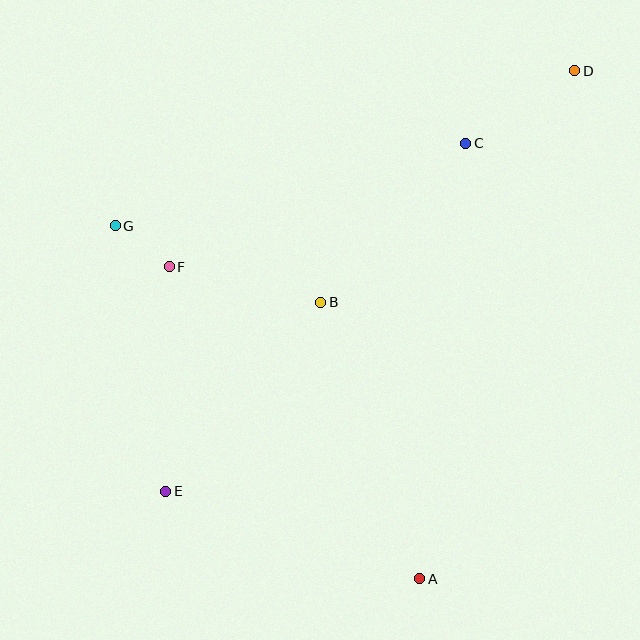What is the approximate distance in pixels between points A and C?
The distance between A and C is approximately 438 pixels.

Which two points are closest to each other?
Points F and G are closest to each other.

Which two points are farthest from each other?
Points D and E are farthest from each other.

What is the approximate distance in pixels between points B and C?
The distance between B and C is approximately 215 pixels.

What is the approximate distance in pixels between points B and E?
The distance between B and E is approximately 244 pixels.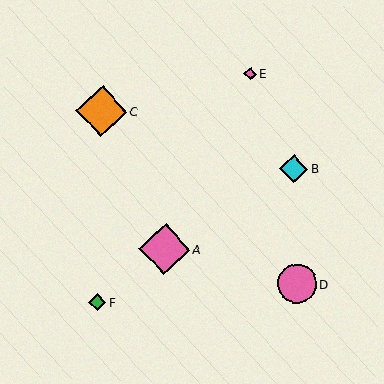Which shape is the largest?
The pink diamond (labeled A) is the largest.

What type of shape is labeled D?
Shape D is a pink circle.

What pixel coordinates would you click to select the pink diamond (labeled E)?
Click at (250, 74) to select the pink diamond E.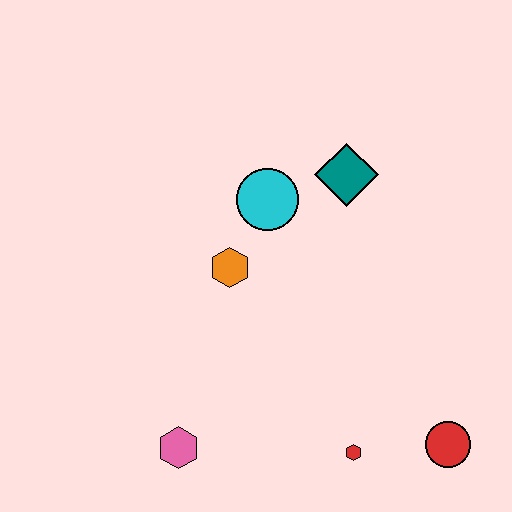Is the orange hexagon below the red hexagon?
No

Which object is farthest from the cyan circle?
The red circle is farthest from the cyan circle.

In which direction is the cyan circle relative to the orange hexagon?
The cyan circle is above the orange hexagon.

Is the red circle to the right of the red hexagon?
Yes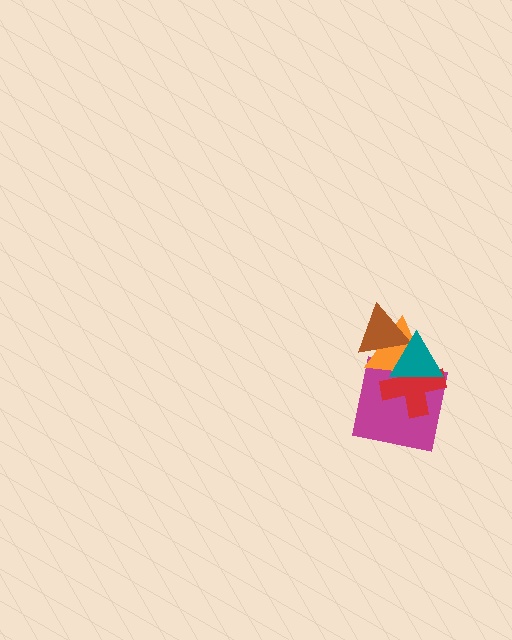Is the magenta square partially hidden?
Yes, it is partially covered by another shape.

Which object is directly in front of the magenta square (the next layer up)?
The red cross is directly in front of the magenta square.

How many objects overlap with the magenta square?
3 objects overlap with the magenta square.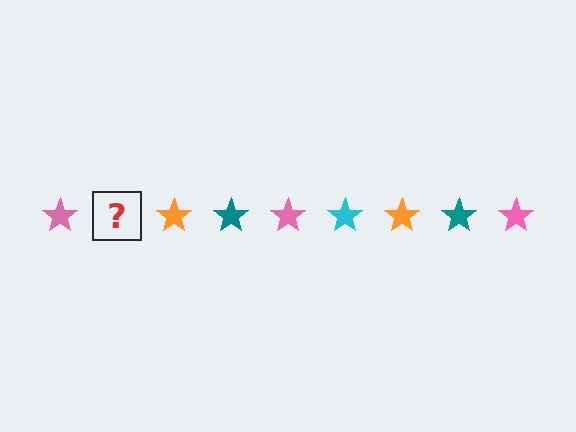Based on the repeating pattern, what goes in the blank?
The blank should be a cyan star.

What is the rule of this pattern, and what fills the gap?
The rule is that the pattern cycles through pink, cyan, orange, teal stars. The gap should be filled with a cyan star.